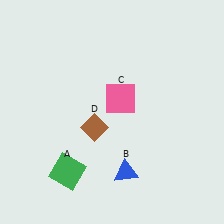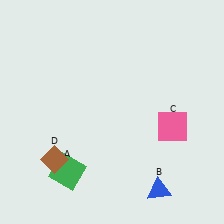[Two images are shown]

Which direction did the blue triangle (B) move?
The blue triangle (B) moved right.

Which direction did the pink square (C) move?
The pink square (C) moved right.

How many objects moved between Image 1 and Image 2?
3 objects moved between the two images.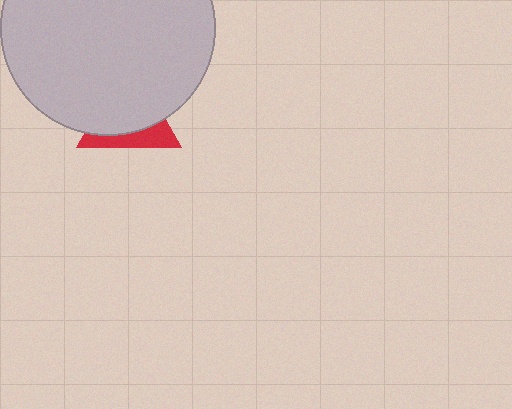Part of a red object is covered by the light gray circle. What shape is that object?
It is a triangle.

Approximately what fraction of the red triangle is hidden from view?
Roughly 68% of the red triangle is hidden behind the light gray circle.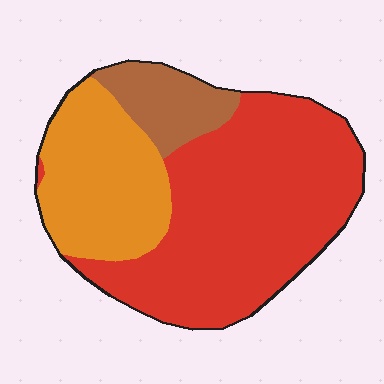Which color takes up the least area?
Brown, at roughly 10%.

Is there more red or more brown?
Red.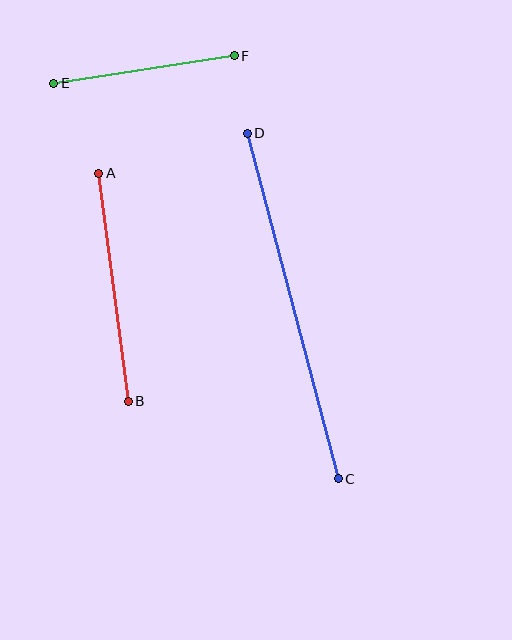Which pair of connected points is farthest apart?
Points C and D are farthest apart.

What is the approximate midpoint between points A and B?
The midpoint is at approximately (114, 287) pixels.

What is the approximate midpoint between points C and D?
The midpoint is at approximately (293, 306) pixels.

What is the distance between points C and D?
The distance is approximately 357 pixels.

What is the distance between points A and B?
The distance is approximately 230 pixels.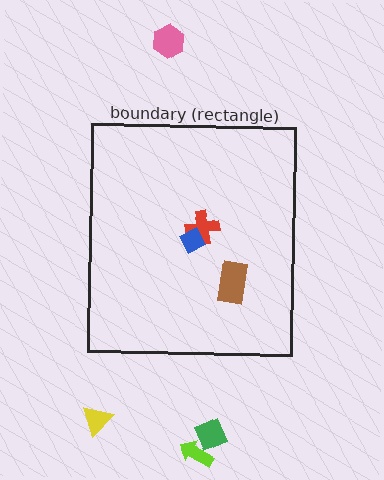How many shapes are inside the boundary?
3 inside, 4 outside.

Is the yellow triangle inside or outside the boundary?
Outside.